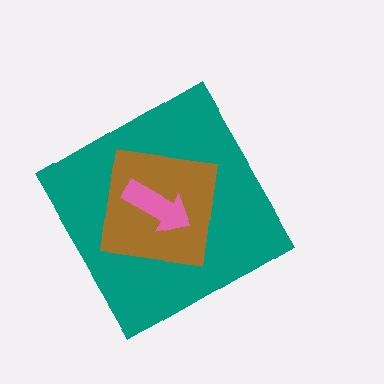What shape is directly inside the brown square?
The pink arrow.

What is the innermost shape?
The pink arrow.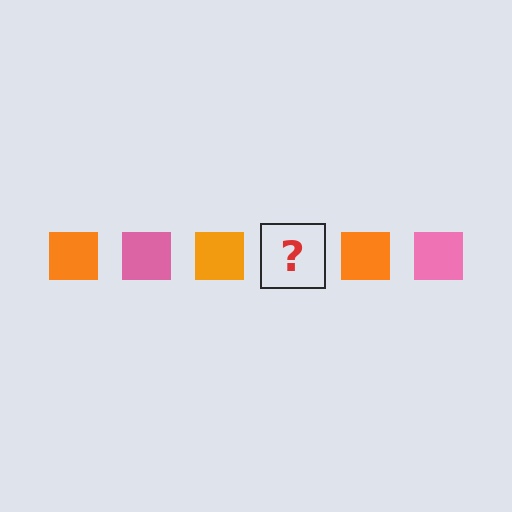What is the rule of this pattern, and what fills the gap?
The rule is that the pattern cycles through orange, pink squares. The gap should be filled with a pink square.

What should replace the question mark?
The question mark should be replaced with a pink square.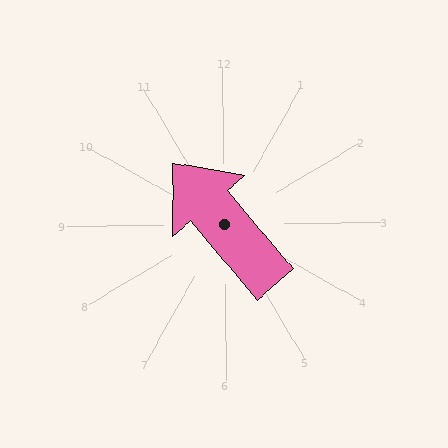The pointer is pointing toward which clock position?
Roughly 11 o'clock.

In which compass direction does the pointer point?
Northwest.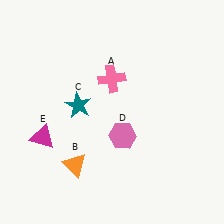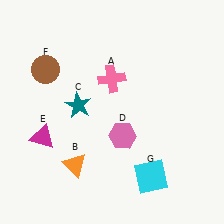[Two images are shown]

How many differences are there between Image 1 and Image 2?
There are 2 differences between the two images.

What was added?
A brown circle (F), a cyan square (G) were added in Image 2.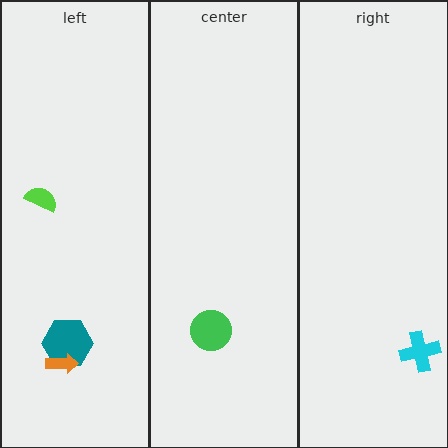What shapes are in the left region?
The teal hexagon, the lime semicircle, the orange arrow.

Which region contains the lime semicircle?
The left region.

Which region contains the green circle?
The center region.